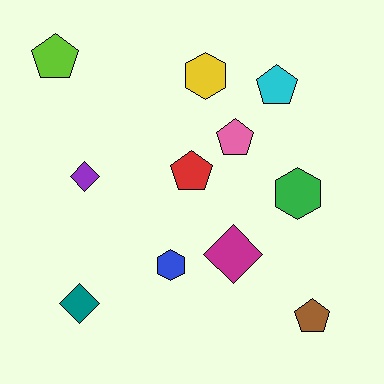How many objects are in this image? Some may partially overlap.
There are 11 objects.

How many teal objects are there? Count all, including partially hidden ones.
There is 1 teal object.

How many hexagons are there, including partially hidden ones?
There are 3 hexagons.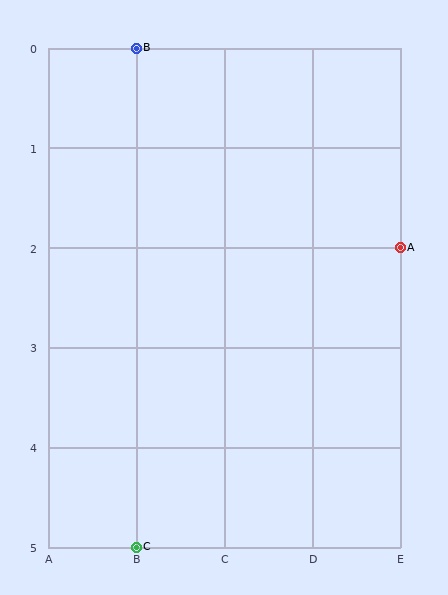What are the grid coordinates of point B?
Point B is at grid coordinates (B, 0).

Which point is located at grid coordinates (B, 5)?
Point C is at (B, 5).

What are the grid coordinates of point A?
Point A is at grid coordinates (E, 2).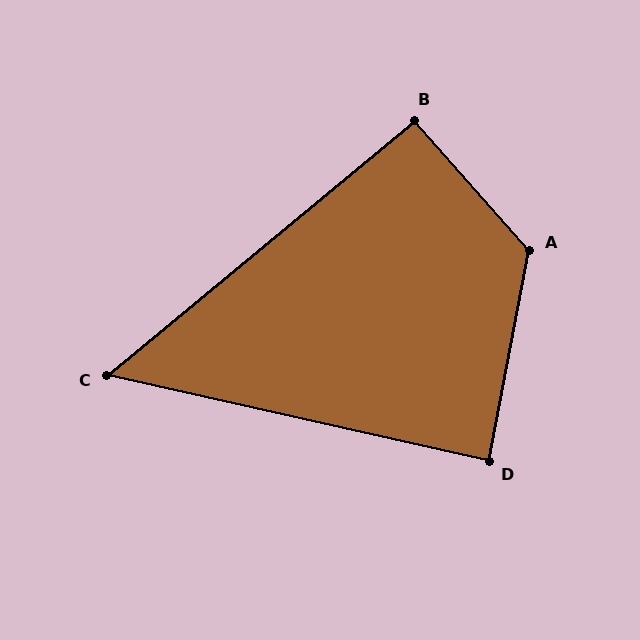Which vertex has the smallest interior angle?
C, at approximately 52 degrees.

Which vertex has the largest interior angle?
A, at approximately 128 degrees.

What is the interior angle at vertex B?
Approximately 92 degrees (approximately right).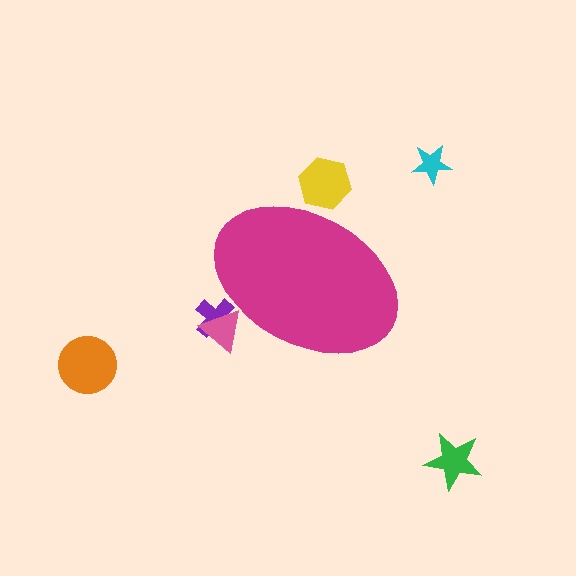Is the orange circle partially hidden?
No, the orange circle is fully visible.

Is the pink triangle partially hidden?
Yes, the pink triangle is partially hidden behind the magenta ellipse.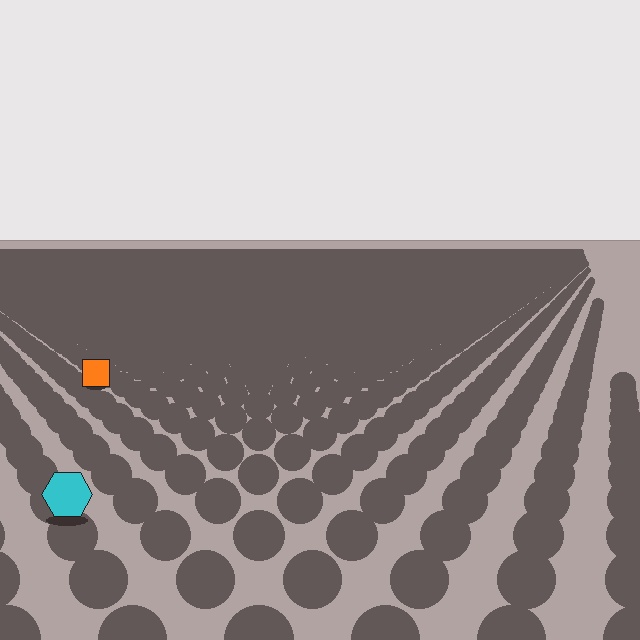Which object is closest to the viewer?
The cyan hexagon is closest. The texture marks near it are larger and more spread out.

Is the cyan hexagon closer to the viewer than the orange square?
Yes. The cyan hexagon is closer — you can tell from the texture gradient: the ground texture is coarser near it.